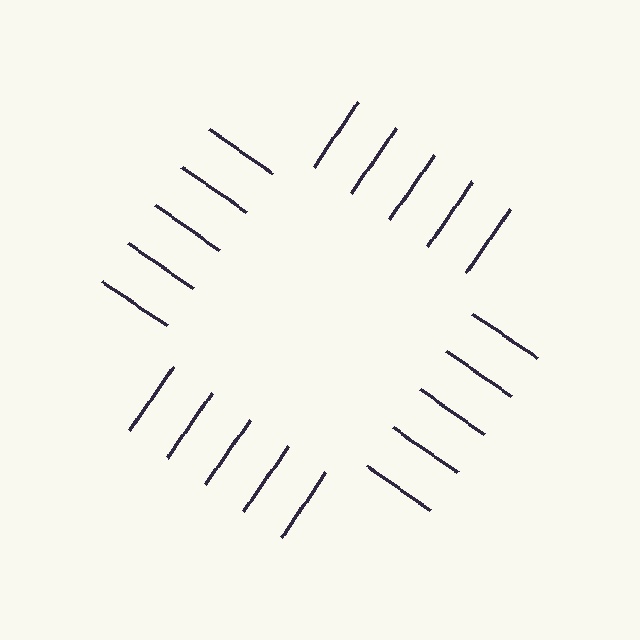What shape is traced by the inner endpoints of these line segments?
An illusory square — the line segments terminate on its edges but no continuous stroke is drawn.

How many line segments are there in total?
20 — 5 along each of the 4 edges.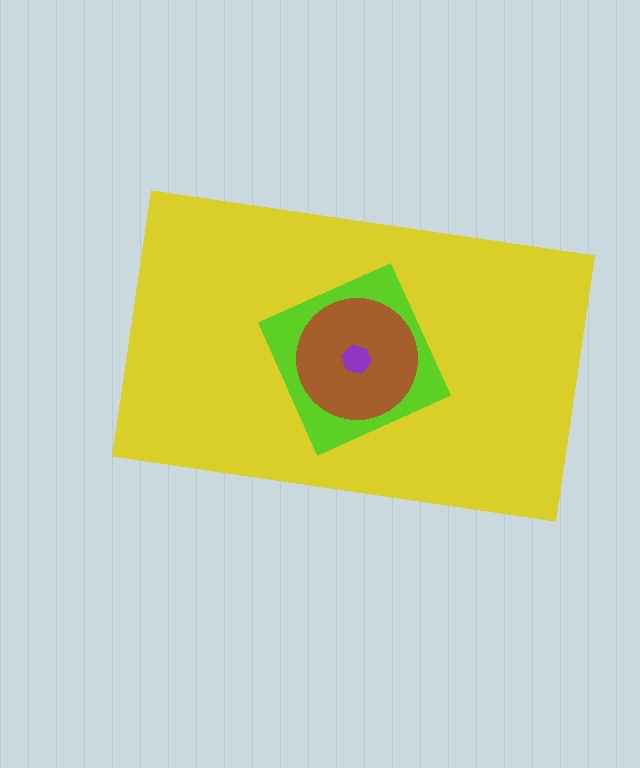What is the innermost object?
The purple hexagon.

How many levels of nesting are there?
4.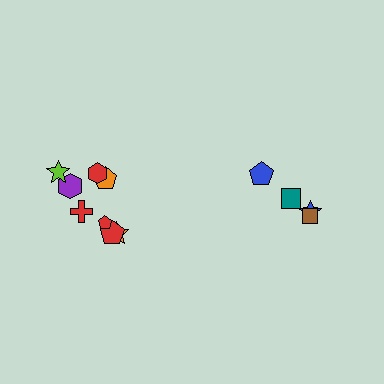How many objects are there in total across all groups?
There are 12 objects.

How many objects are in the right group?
There are 4 objects.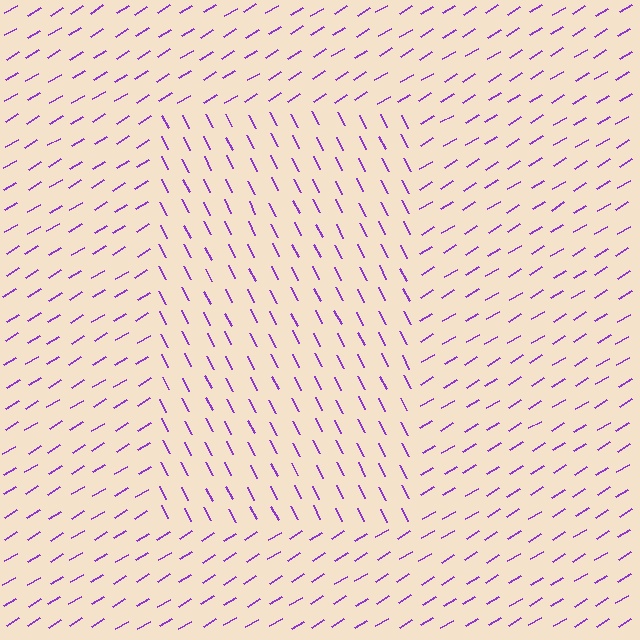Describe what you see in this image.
The image is filled with small purple line segments. A rectangle region in the image has lines oriented differently from the surrounding lines, creating a visible texture boundary.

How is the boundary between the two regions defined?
The boundary is defined purely by a change in line orientation (approximately 85 degrees difference). All lines are the same color and thickness.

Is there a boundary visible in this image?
Yes, there is a texture boundary formed by a change in line orientation.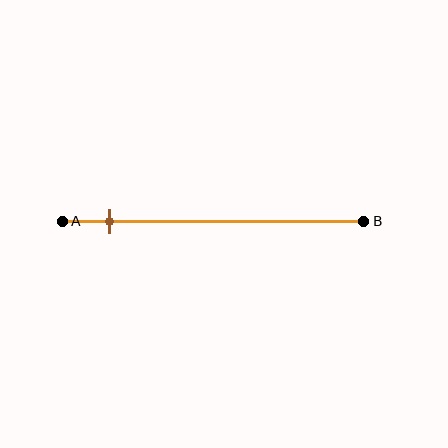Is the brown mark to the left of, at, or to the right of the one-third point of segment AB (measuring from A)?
The brown mark is to the left of the one-third point of segment AB.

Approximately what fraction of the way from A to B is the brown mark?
The brown mark is approximately 15% of the way from A to B.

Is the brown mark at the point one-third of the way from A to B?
No, the mark is at about 15% from A, not at the 33% one-third point.